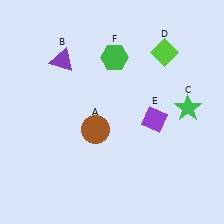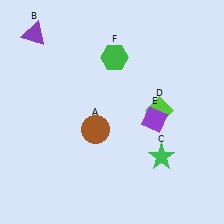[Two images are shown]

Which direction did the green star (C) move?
The green star (C) moved down.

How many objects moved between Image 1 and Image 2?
3 objects moved between the two images.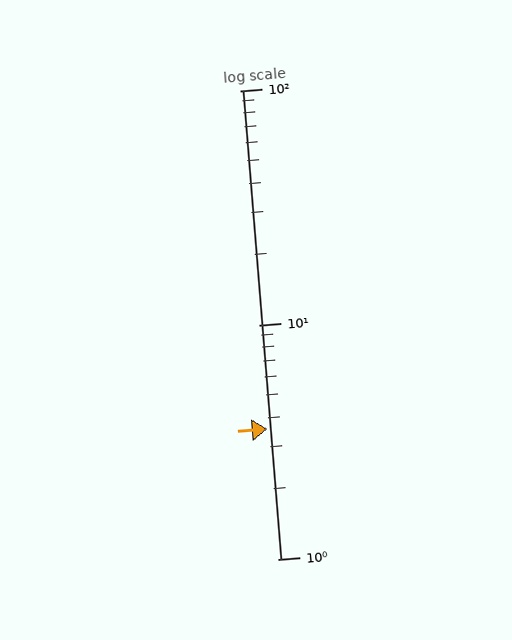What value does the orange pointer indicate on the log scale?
The pointer indicates approximately 3.6.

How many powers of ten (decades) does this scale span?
The scale spans 2 decades, from 1 to 100.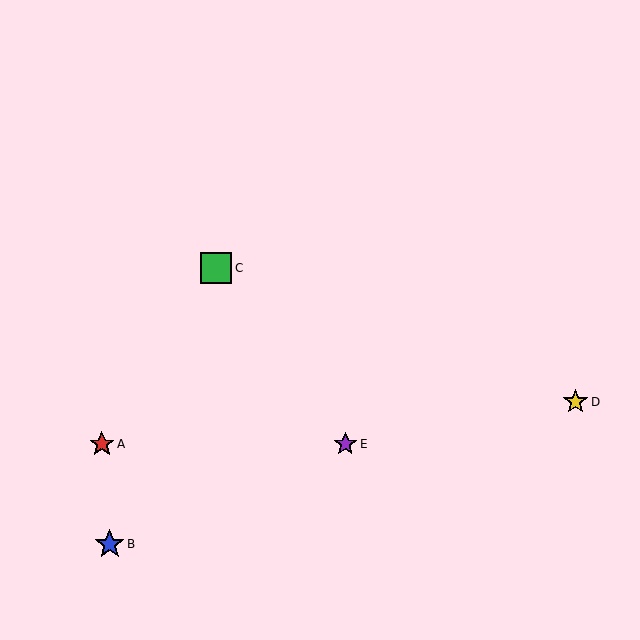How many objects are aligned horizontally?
2 objects (A, E) are aligned horizontally.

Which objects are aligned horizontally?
Objects A, E are aligned horizontally.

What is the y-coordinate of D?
Object D is at y≈402.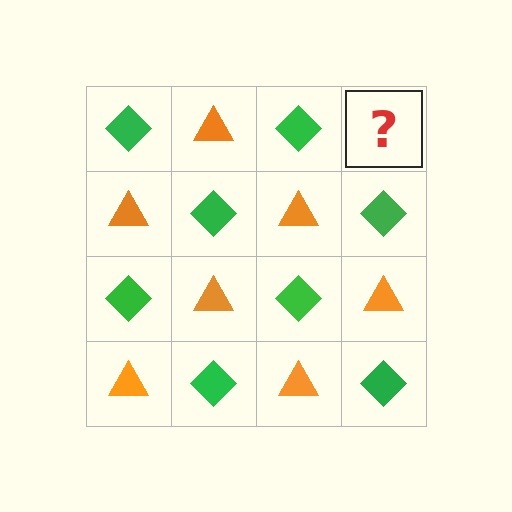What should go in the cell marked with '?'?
The missing cell should contain an orange triangle.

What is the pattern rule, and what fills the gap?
The rule is that it alternates green diamond and orange triangle in a checkerboard pattern. The gap should be filled with an orange triangle.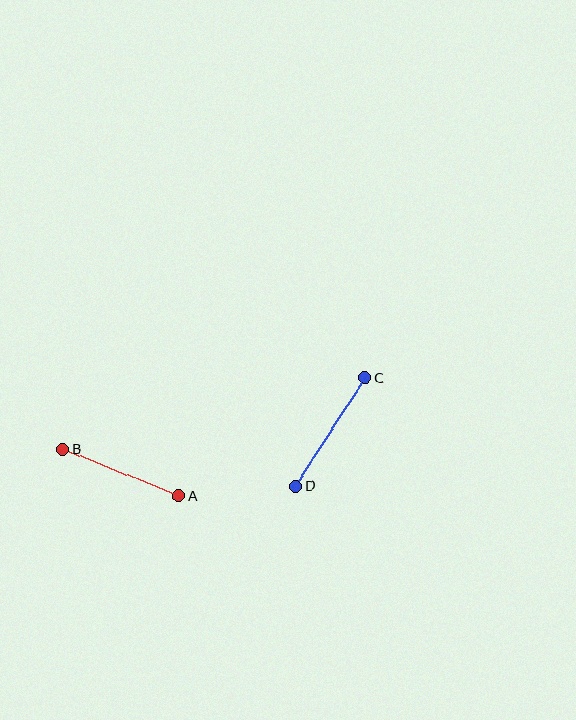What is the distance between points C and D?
The distance is approximately 129 pixels.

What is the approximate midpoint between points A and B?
The midpoint is at approximately (121, 473) pixels.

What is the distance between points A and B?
The distance is approximately 126 pixels.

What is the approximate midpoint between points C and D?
The midpoint is at approximately (330, 432) pixels.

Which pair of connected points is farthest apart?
Points C and D are farthest apart.